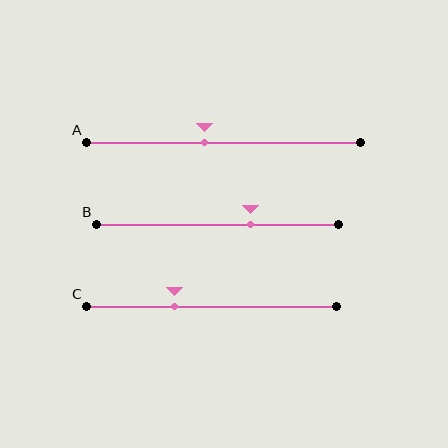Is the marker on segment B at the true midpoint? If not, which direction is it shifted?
No, the marker on segment B is shifted to the right by about 14% of the segment length.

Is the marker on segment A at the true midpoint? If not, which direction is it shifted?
No, the marker on segment A is shifted to the left by about 7% of the segment length.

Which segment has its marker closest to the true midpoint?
Segment A has its marker closest to the true midpoint.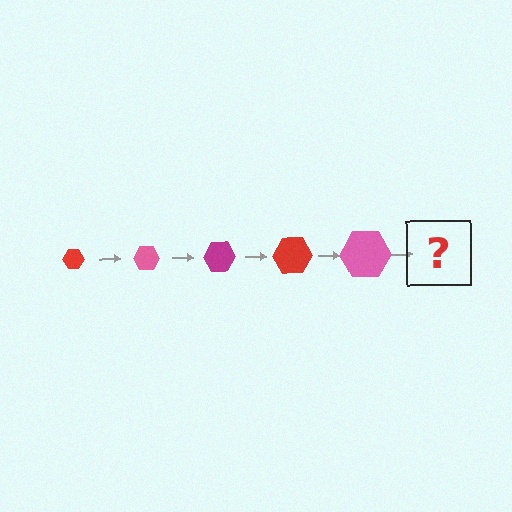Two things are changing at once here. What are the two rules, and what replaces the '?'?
The two rules are that the hexagon grows larger each step and the color cycles through red, pink, and magenta. The '?' should be a magenta hexagon, larger than the previous one.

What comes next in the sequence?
The next element should be a magenta hexagon, larger than the previous one.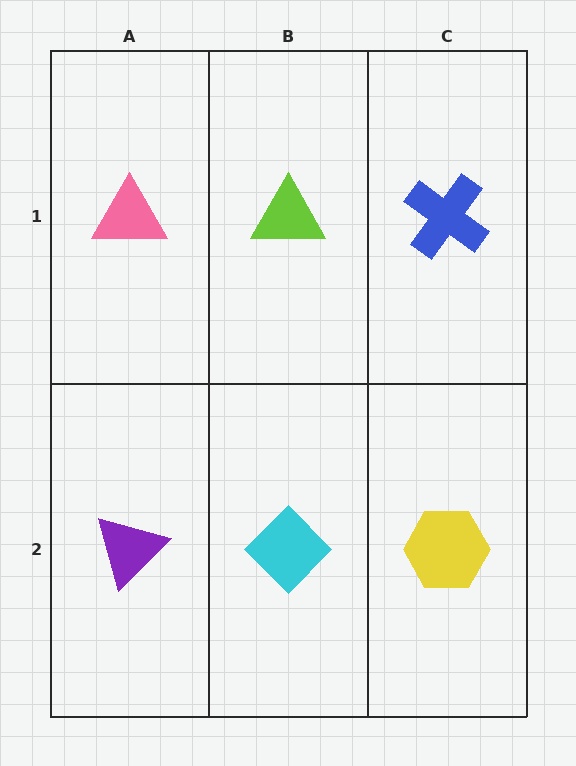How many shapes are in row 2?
3 shapes.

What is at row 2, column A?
A purple triangle.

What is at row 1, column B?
A lime triangle.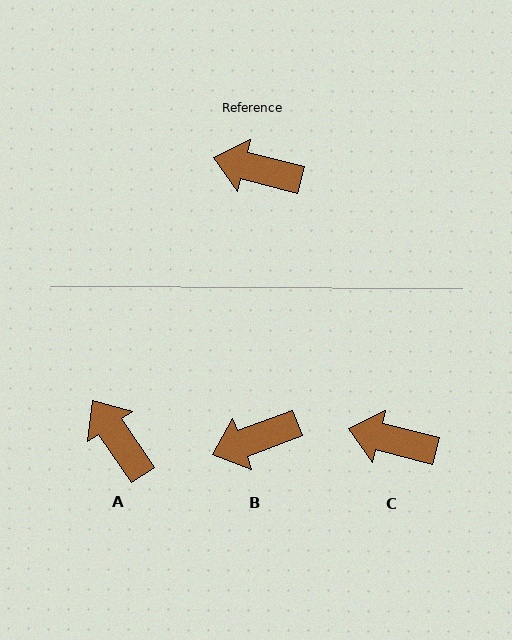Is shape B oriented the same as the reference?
No, it is off by about 35 degrees.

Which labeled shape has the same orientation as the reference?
C.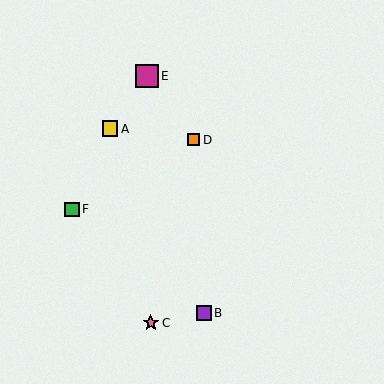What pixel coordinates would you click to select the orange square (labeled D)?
Click at (194, 140) to select the orange square D.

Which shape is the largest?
The magenta square (labeled E) is the largest.